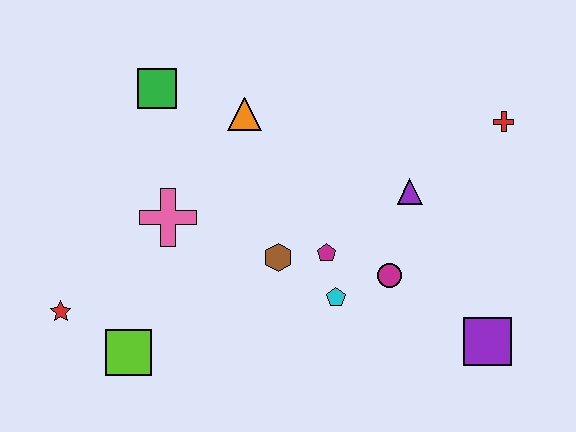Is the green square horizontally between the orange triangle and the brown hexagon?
No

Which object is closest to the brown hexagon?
The magenta pentagon is closest to the brown hexagon.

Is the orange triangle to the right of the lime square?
Yes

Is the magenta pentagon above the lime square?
Yes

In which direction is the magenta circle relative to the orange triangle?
The magenta circle is below the orange triangle.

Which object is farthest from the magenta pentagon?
The red star is farthest from the magenta pentagon.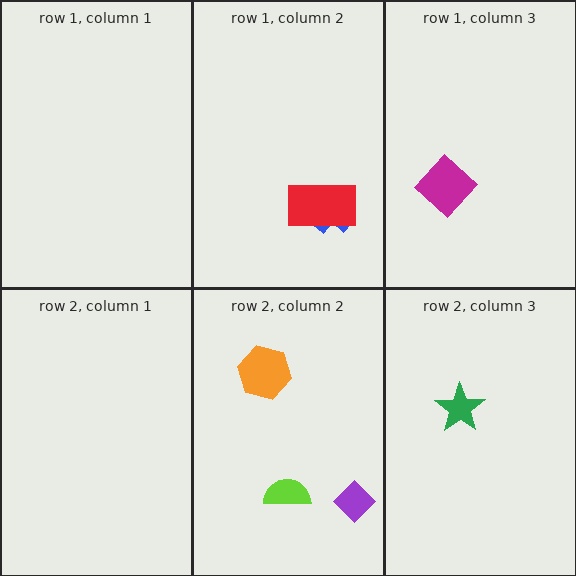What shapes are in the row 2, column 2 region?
The orange hexagon, the purple diamond, the lime semicircle.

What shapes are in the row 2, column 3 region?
The green star.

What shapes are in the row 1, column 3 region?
The magenta diamond.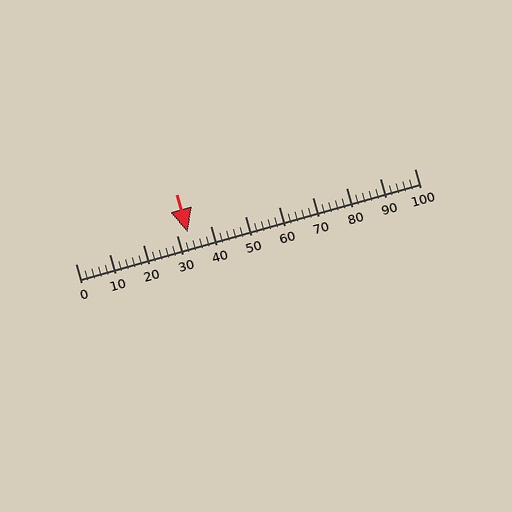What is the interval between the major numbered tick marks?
The major tick marks are spaced 10 units apart.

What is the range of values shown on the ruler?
The ruler shows values from 0 to 100.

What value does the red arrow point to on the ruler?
The red arrow points to approximately 33.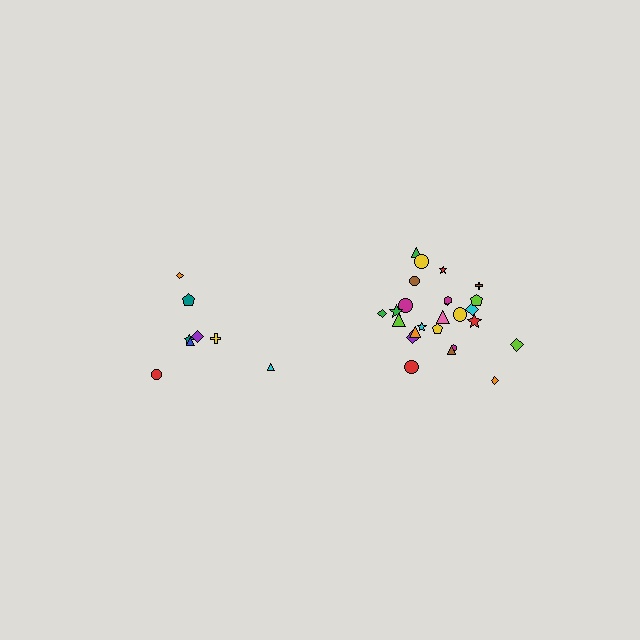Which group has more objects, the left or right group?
The right group.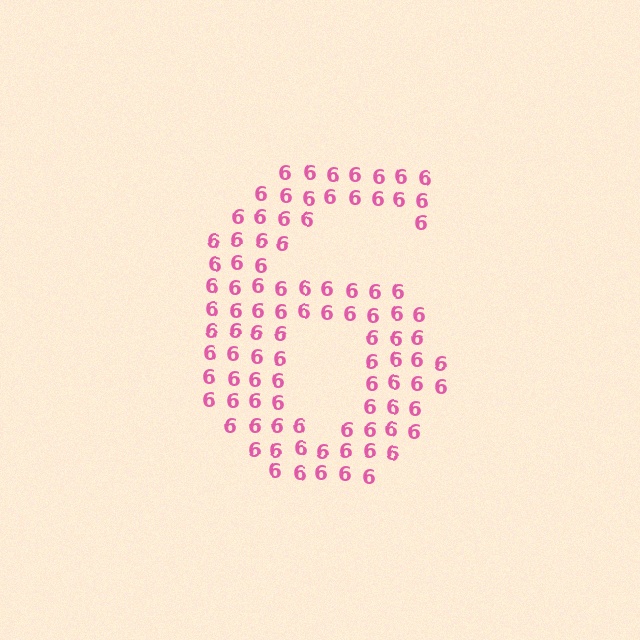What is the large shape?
The large shape is the digit 6.